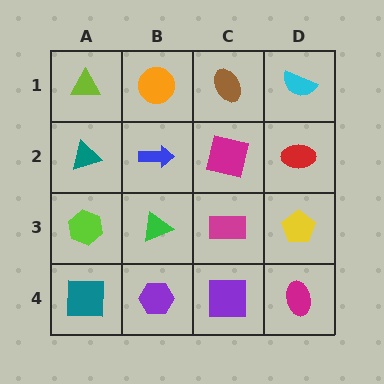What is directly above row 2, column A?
A lime triangle.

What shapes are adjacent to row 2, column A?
A lime triangle (row 1, column A), a lime hexagon (row 3, column A), a blue arrow (row 2, column B).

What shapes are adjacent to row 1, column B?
A blue arrow (row 2, column B), a lime triangle (row 1, column A), a brown ellipse (row 1, column C).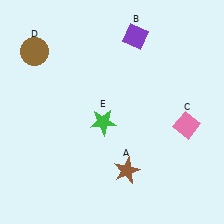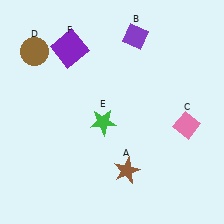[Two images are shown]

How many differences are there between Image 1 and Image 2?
There is 1 difference between the two images.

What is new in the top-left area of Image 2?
A purple square (F) was added in the top-left area of Image 2.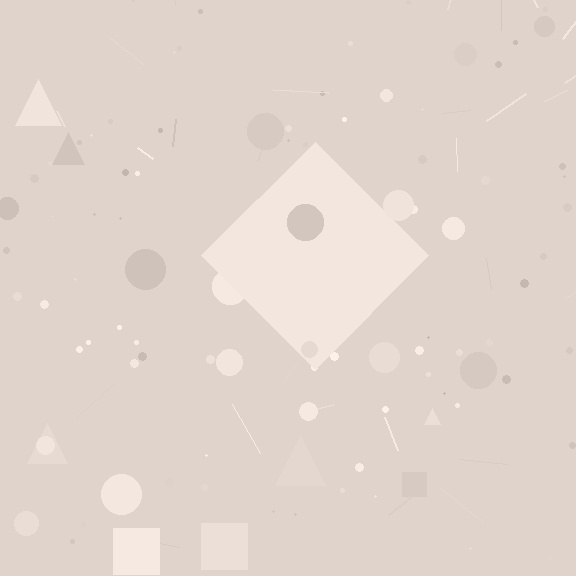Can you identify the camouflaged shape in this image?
The camouflaged shape is a diamond.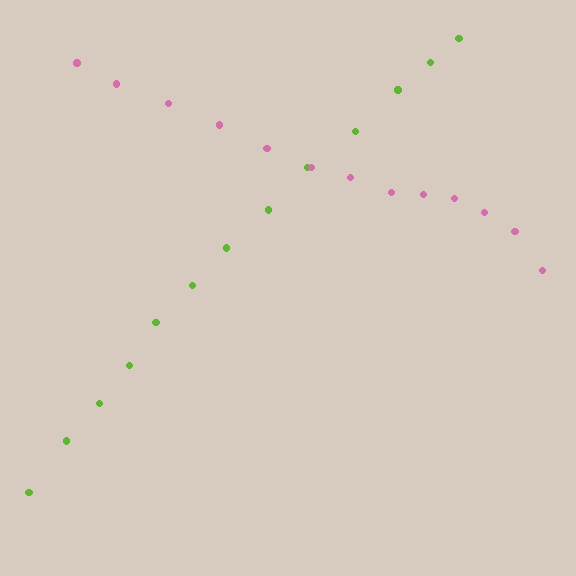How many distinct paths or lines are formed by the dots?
There are 2 distinct paths.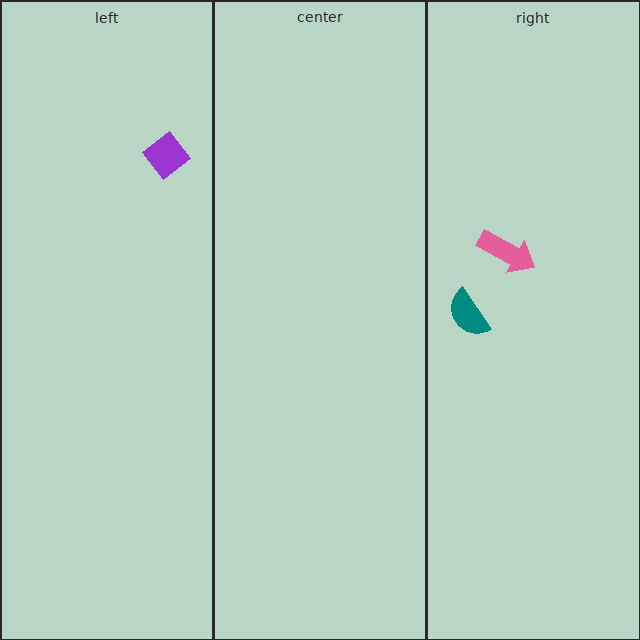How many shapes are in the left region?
1.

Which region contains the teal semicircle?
The right region.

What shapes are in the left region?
The purple diamond.